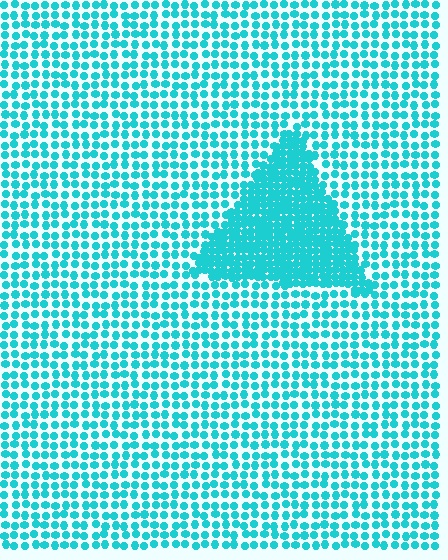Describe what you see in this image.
The image contains small cyan elements arranged at two different densities. A triangle-shaped region is visible where the elements are more densely packed than the surrounding area.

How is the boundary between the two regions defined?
The boundary is defined by a change in element density (approximately 2.4x ratio). All elements are the same color, size, and shape.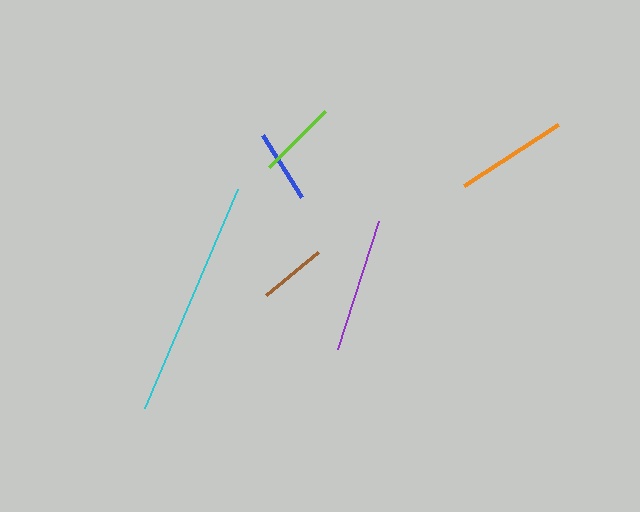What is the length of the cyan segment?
The cyan segment is approximately 238 pixels long.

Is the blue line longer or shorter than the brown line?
The blue line is longer than the brown line.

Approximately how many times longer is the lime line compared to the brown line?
The lime line is approximately 1.2 times the length of the brown line.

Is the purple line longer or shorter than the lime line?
The purple line is longer than the lime line.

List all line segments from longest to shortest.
From longest to shortest: cyan, purple, orange, lime, blue, brown.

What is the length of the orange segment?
The orange segment is approximately 112 pixels long.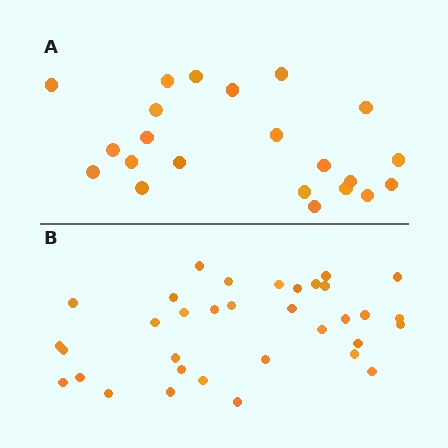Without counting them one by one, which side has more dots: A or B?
Region B (the bottom region) has more dots.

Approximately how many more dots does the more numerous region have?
Region B has roughly 12 or so more dots than region A.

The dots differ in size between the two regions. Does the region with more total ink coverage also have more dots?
No. Region A has more total ink coverage because its dots are larger, but region B actually contains more individual dots. Total area can be misleading — the number of items is what matters here.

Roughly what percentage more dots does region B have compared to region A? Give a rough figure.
About 55% more.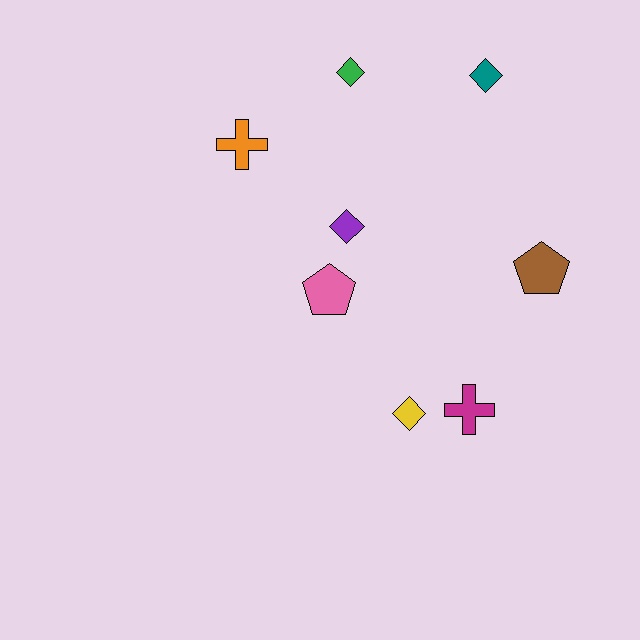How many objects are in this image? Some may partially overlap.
There are 8 objects.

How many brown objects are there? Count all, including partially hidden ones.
There is 1 brown object.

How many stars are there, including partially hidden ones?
There are no stars.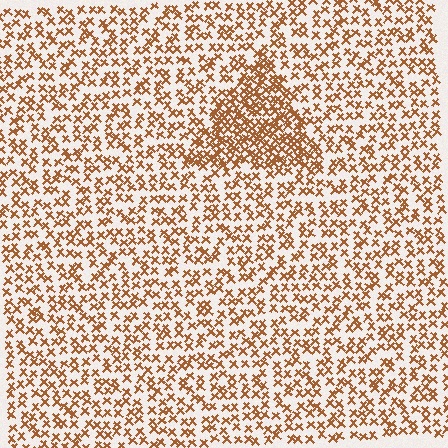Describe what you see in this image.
The image contains small brown elements arranged at two different densities. A triangle-shaped region is visible where the elements are more densely packed than the surrounding area.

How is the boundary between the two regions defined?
The boundary is defined by a change in element density (approximately 2.0x ratio). All elements are the same color, size, and shape.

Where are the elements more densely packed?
The elements are more densely packed inside the triangle boundary.